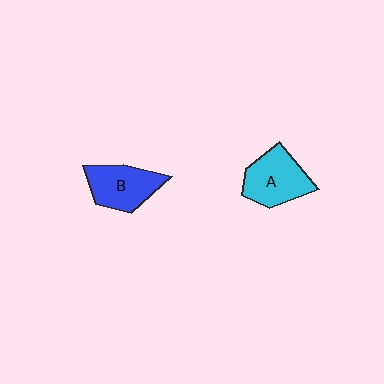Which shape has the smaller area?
Shape B (blue).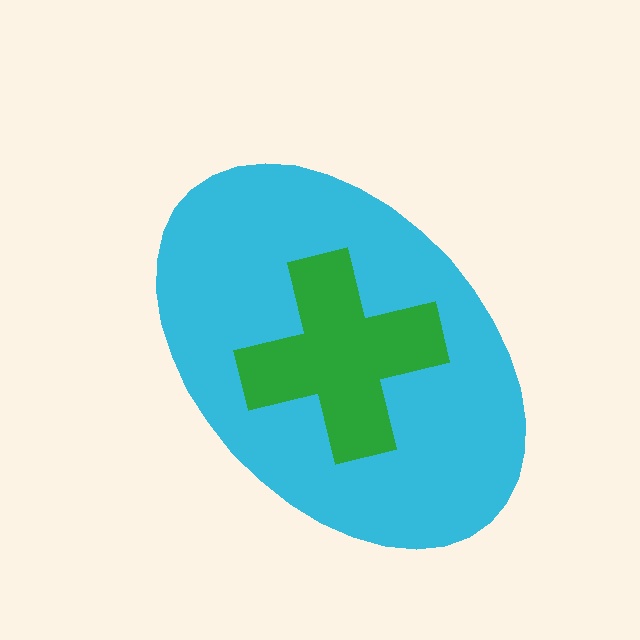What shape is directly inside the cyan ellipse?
The green cross.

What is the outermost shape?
The cyan ellipse.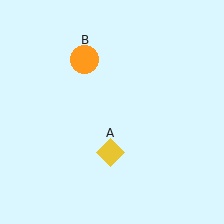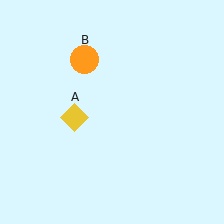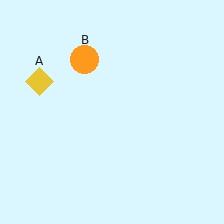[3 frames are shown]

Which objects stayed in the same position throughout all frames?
Orange circle (object B) remained stationary.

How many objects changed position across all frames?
1 object changed position: yellow diamond (object A).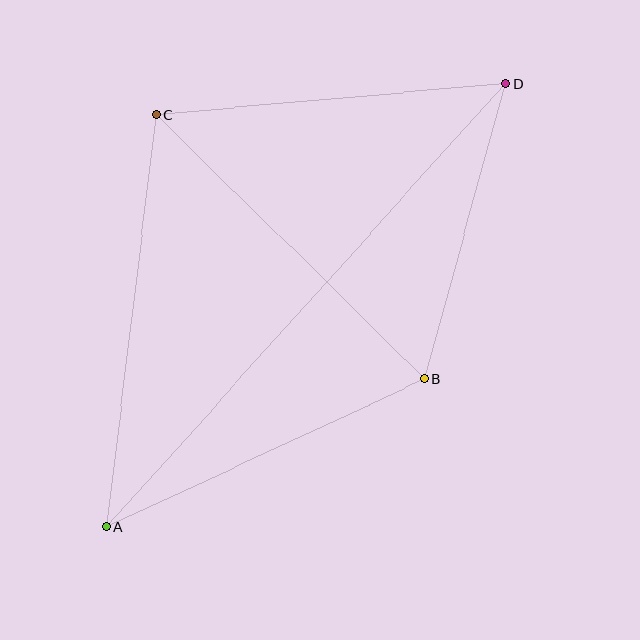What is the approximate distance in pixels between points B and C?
The distance between B and C is approximately 377 pixels.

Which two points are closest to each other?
Points B and D are closest to each other.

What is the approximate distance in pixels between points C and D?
The distance between C and D is approximately 351 pixels.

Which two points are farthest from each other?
Points A and D are farthest from each other.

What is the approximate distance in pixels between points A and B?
The distance between A and B is approximately 351 pixels.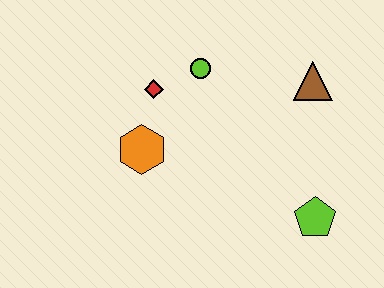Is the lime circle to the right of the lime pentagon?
No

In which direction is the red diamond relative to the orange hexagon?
The red diamond is above the orange hexagon.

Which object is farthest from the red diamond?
The lime pentagon is farthest from the red diamond.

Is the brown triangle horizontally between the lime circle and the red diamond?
No